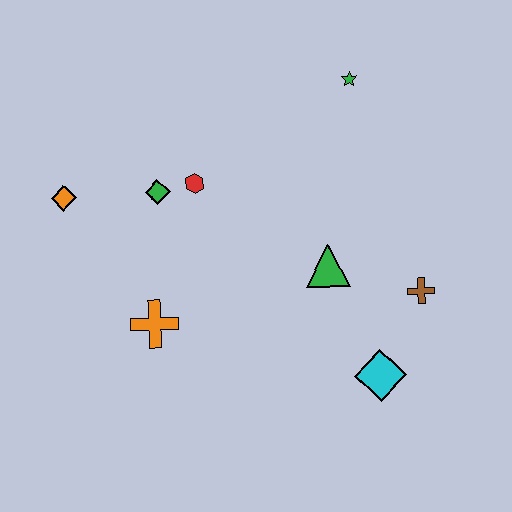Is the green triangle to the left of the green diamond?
No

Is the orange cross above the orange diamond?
No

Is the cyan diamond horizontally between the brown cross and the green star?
Yes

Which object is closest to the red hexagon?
The green diamond is closest to the red hexagon.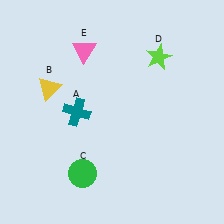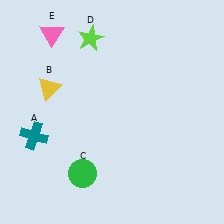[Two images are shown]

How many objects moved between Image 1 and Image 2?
3 objects moved between the two images.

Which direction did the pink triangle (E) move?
The pink triangle (E) moved left.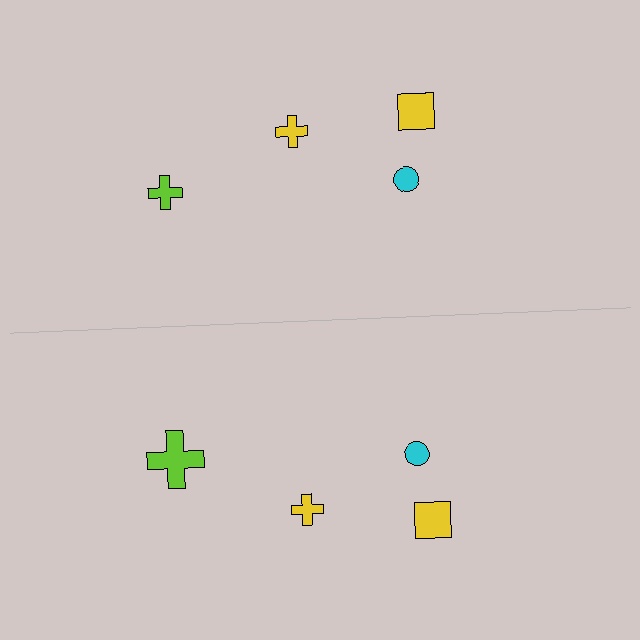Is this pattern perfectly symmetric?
No, the pattern is not perfectly symmetric. The lime cross on the bottom side has a different size than its mirror counterpart.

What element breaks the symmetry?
The lime cross on the bottom side has a different size than its mirror counterpart.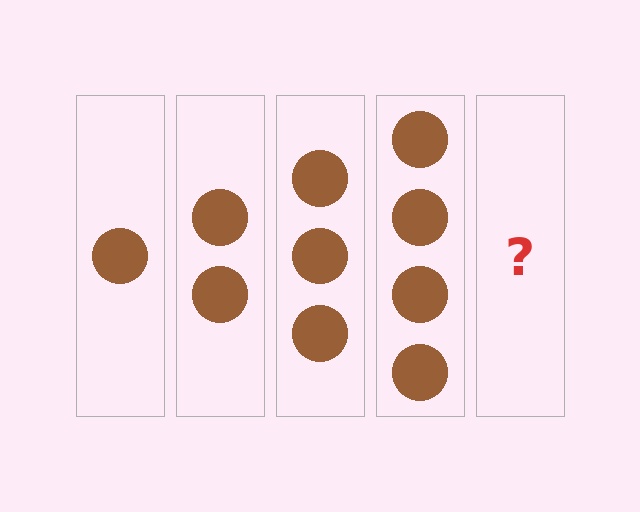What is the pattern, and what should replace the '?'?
The pattern is that each step adds one more circle. The '?' should be 5 circles.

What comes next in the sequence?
The next element should be 5 circles.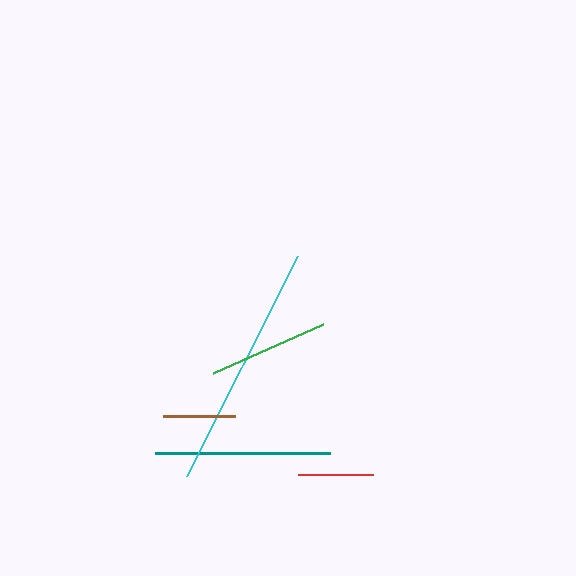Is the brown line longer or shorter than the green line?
The green line is longer than the brown line.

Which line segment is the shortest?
The brown line is the shortest at approximately 72 pixels.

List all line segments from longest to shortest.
From longest to shortest: cyan, teal, green, red, brown.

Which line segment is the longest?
The cyan line is the longest at approximately 246 pixels.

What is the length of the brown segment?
The brown segment is approximately 72 pixels long.